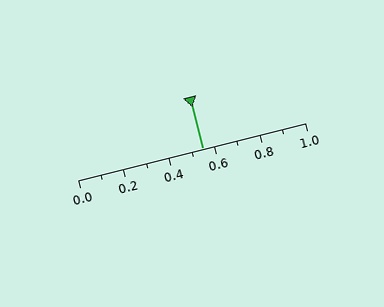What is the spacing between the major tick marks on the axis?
The major ticks are spaced 0.2 apart.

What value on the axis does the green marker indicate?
The marker indicates approximately 0.55.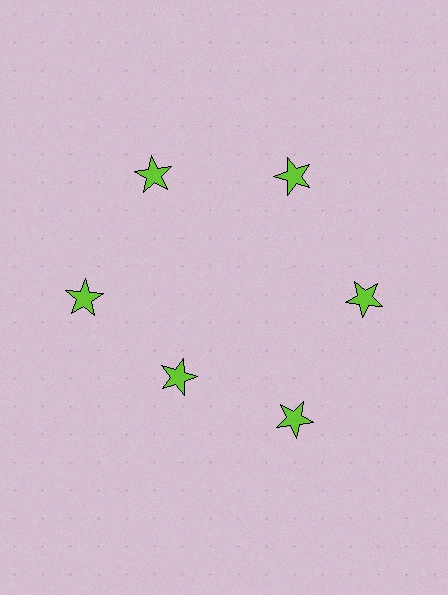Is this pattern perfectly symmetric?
No. The 6 lime stars are arranged in a ring, but one element near the 7 o'clock position is pulled inward toward the center, breaking the 6-fold rotational symmetry.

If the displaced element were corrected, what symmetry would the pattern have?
It would have 6-fold rotational symmetry — the pattern would map onto itself every 60 degrees.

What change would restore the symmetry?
The symmetry would be restored by moving it outward, back onto the ring so that all 6 stars sit at equal angles and equal distance from the center.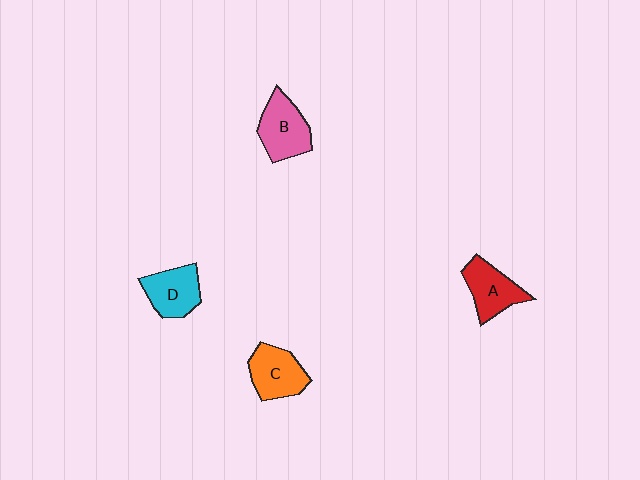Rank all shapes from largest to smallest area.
From largest to smallest: B (pink), C (orange), A (red), D (cyan).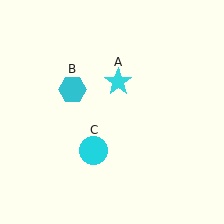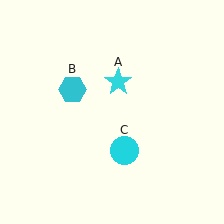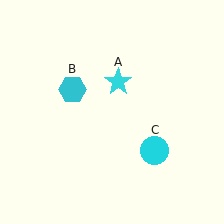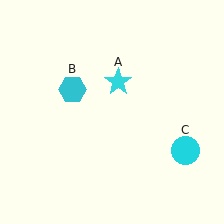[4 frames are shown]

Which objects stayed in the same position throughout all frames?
Cyan star (object A) and cyan hexagon (object B) remained stationary.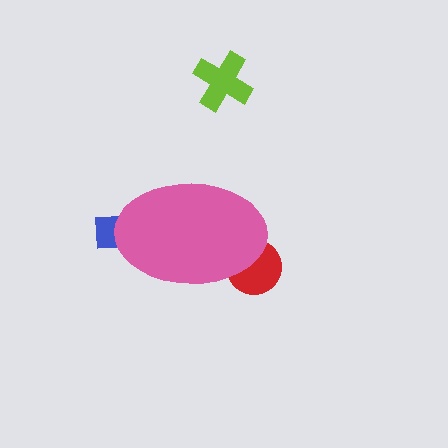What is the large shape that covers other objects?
A pink ellipse.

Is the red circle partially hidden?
Yes, the red circle is partially hidden behind the pink ellipse.